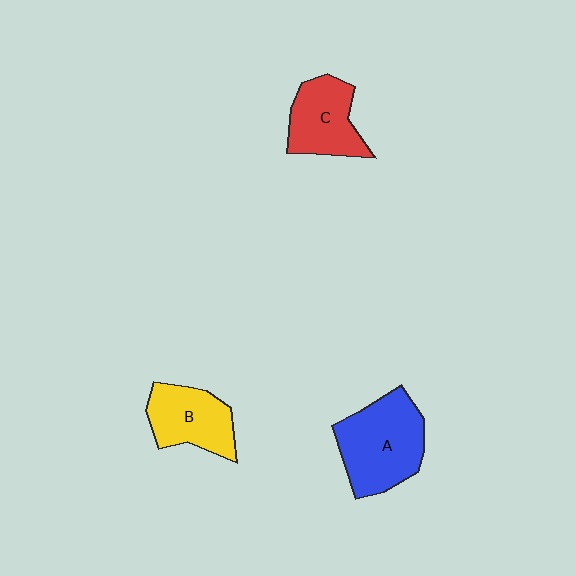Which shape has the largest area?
Shape A (blue).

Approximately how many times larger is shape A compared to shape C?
Approximately 1.4 times.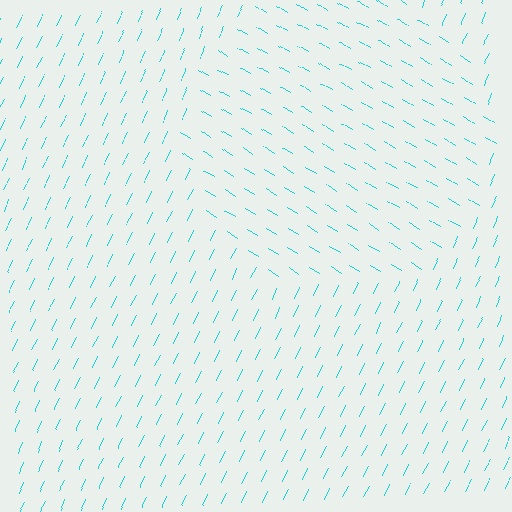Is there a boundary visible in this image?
Yes, there is a texture boundary formed by a change in line orientation.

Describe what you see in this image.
The image is filled with small cyan line segments. A circle region in the image has lines oriented differently from the surrounding lines, creating a visible texture boundary.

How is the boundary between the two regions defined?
The boundary is defined purely by a change in line orientation (approximately 84 degrees difference). All lines are the same color and thickness.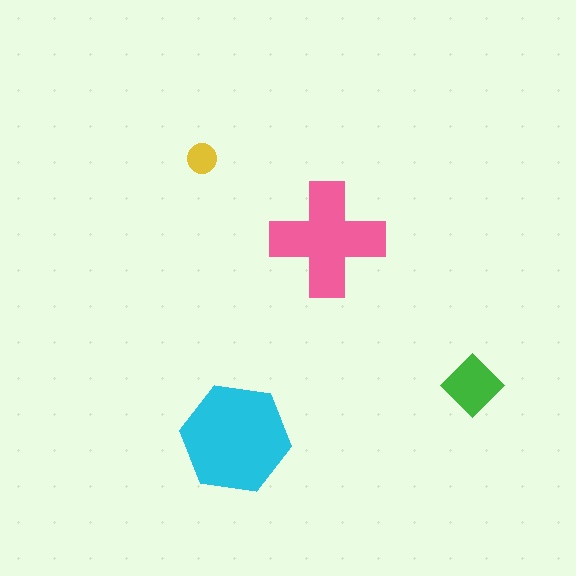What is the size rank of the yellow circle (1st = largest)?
4th.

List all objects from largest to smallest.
The cyan hexagon, the pink cross, the green diamond, the yellow circle.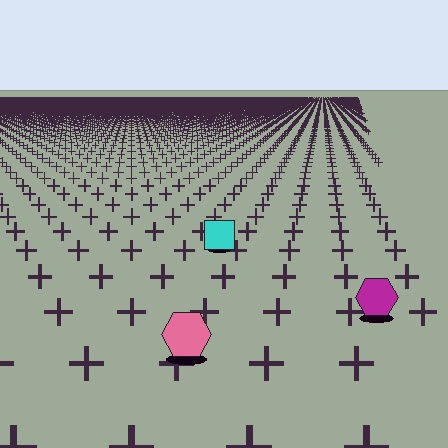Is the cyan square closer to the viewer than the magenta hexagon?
No. The magenta hexagon is closer — you can tell from the texture gradient: the ground texture is coarser near it.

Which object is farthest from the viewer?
The cyan square is farthest from the viewer. It appears smaller and the ground texture around it is denser.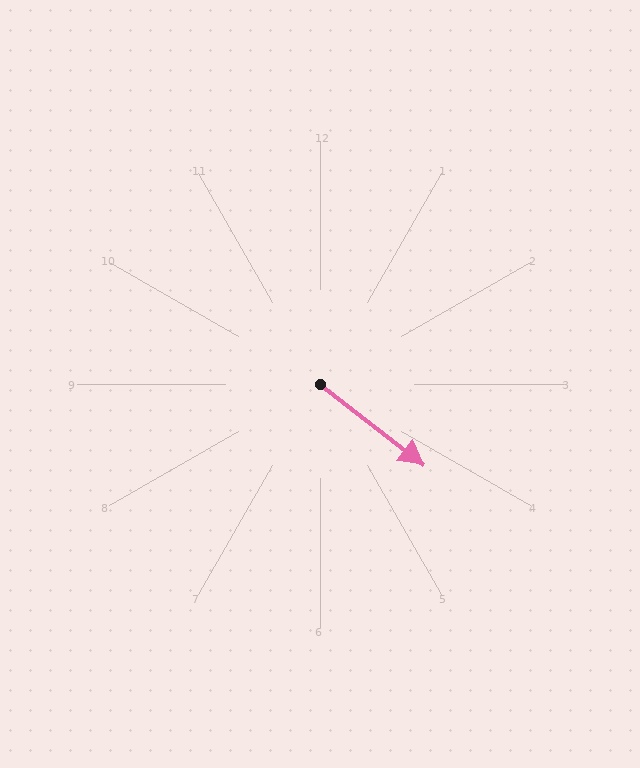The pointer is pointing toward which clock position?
Roughly 4 o'clock.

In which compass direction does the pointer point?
Southeast.